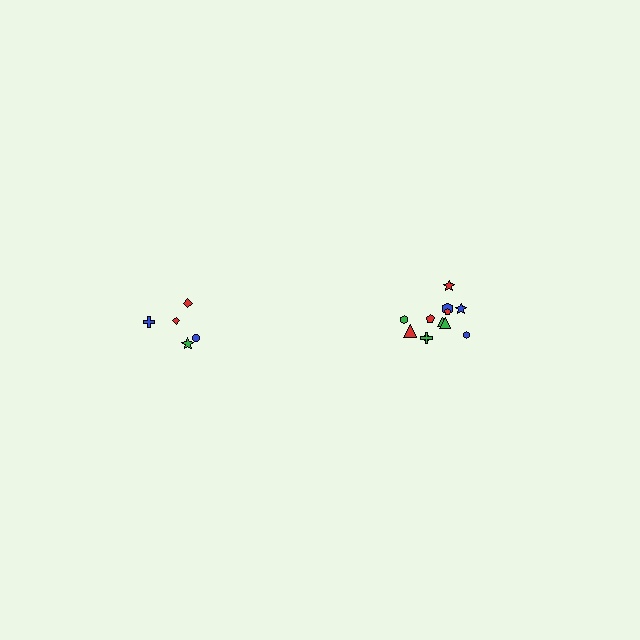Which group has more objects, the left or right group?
The right group.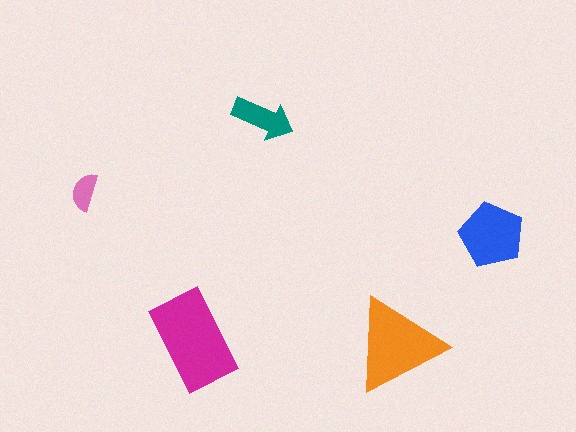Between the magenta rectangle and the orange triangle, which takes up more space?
The magenta rectangle.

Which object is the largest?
The magenta rectangle.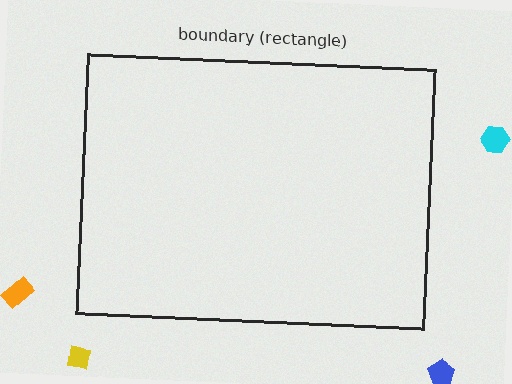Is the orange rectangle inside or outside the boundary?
Outside.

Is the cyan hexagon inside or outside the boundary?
Outside.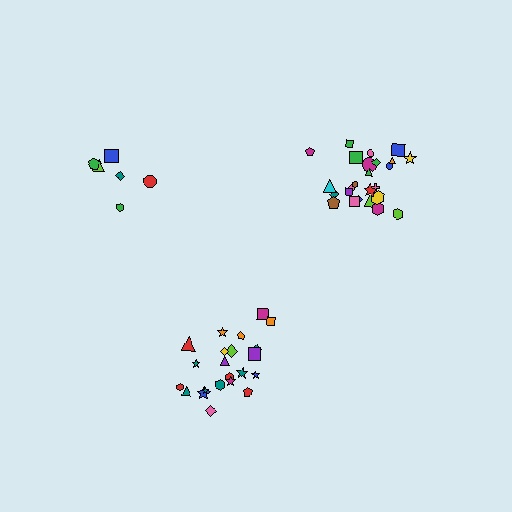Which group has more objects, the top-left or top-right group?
The top-right group.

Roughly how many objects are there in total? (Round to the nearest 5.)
Roughly 55 objects in total.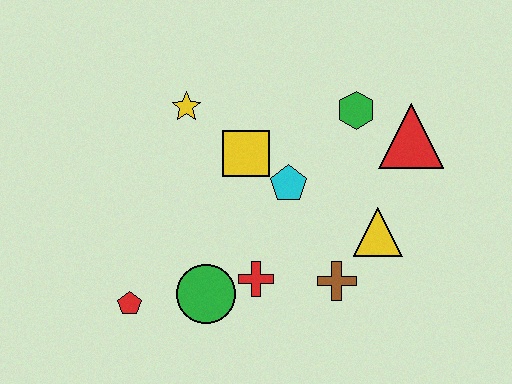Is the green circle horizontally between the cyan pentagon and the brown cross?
No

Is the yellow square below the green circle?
No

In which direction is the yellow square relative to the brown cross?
The yellow square is above the brown cross.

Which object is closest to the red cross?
The green circle is closest to the red cross.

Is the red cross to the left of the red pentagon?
No